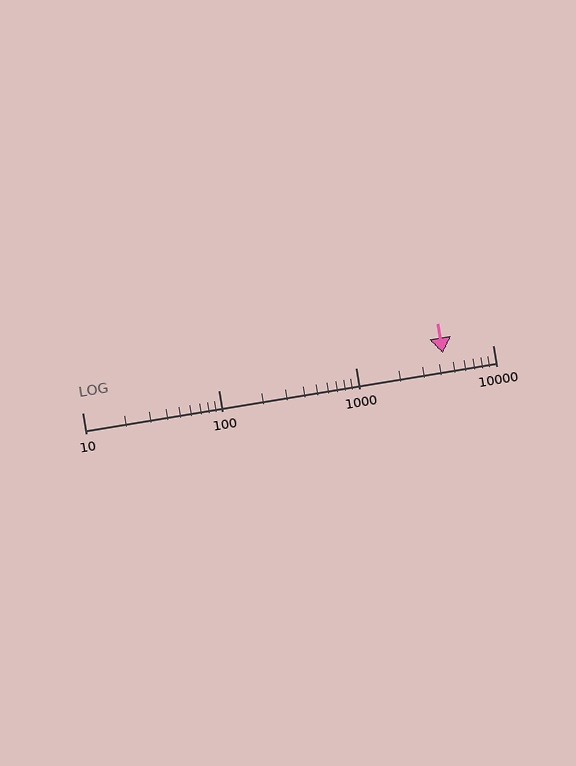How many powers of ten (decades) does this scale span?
The scale spans 3 decades, from 10 to 10000.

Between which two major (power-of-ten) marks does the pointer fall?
The pointer is between 1000 and 10000.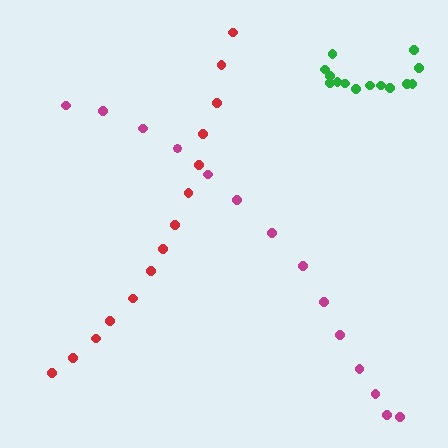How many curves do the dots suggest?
There are 3 distinct paths.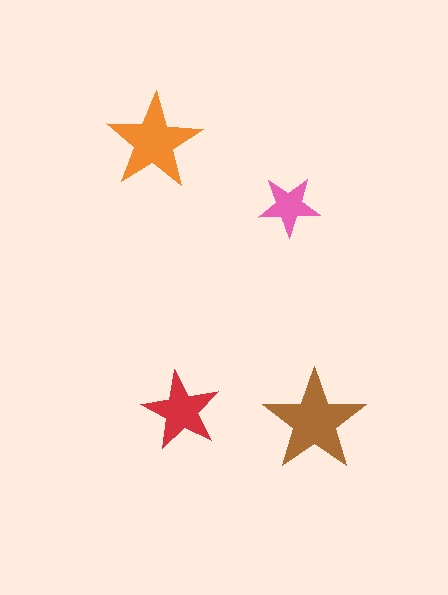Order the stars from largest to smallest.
the brown one, the orange one, the red one, the pink one.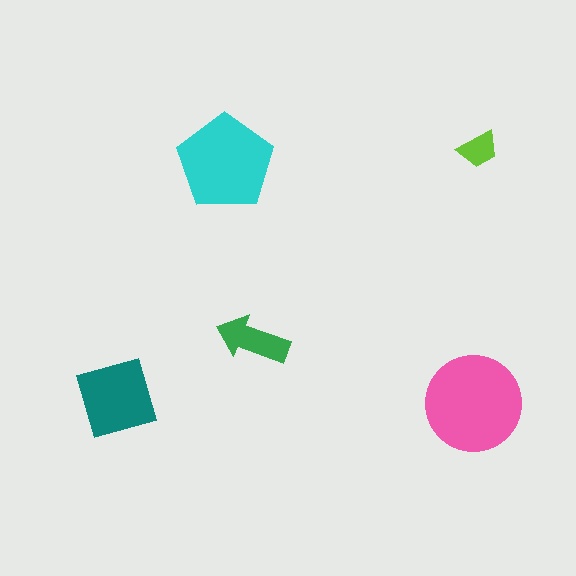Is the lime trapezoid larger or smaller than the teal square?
Smaller.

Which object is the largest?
The pink circle.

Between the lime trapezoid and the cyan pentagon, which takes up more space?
The cyan pentagon.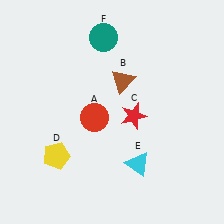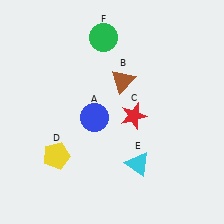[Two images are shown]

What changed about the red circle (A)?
In Image 1, A is red. In Image 2, it changed to blue.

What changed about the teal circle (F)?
In Image 1, F is teal. In Image 2, it changed to green.